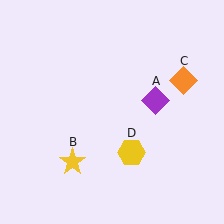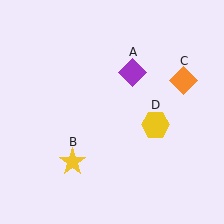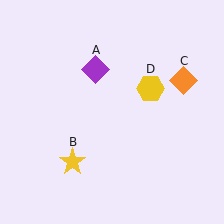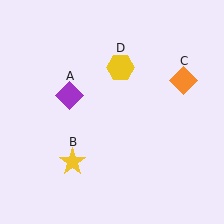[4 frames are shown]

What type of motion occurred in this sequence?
The purple diamond (object A), yellow hexagon (object D) rotated counterclockwise around the center of the scene.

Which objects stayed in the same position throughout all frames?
Yellow star (object B) and orange diamond (object C) remained stationary.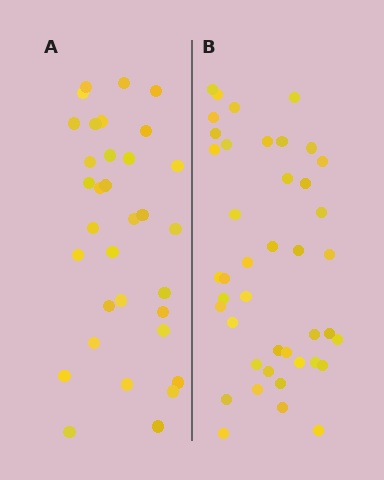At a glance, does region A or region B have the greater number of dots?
Region B (the right region) has more dots.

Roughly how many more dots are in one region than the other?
Region B has roughly 8 or so more dots than region A.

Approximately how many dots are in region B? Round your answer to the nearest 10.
About 40 dots. (The exact count is 42, which rounds to 40.)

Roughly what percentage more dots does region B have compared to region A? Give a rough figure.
About 25% more.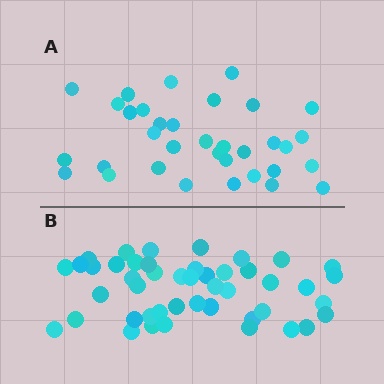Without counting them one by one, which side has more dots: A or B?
Region B (the bottom region) has more dots.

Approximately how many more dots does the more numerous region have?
Region B has roughly 12 or so more dots than region A.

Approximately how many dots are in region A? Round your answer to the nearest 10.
About 30 dots. (The exact count is 34, which rounds to 30.)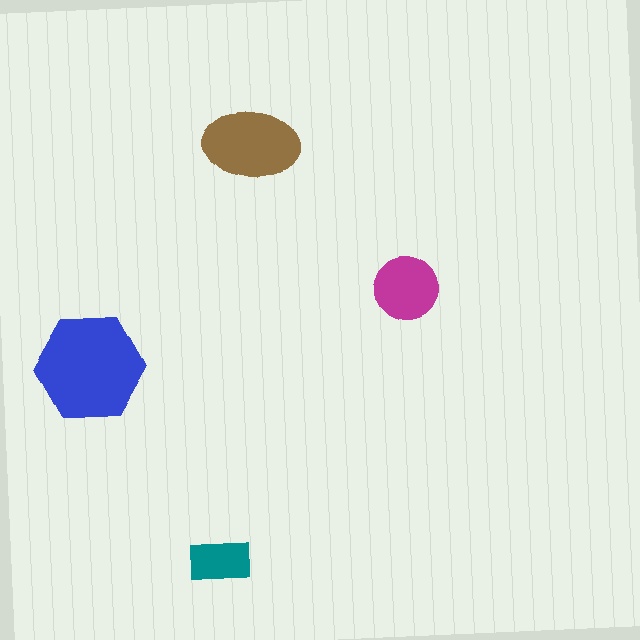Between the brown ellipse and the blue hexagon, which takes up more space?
The blue hexagon.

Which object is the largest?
The blue hexagon.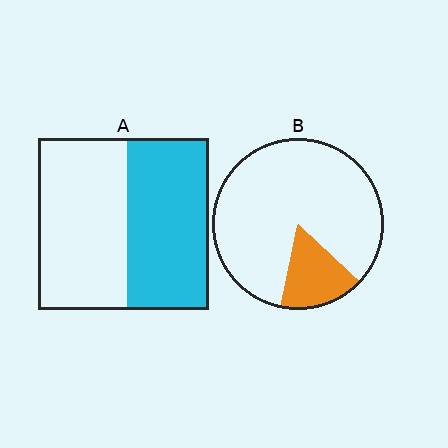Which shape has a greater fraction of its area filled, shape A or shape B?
Shape A.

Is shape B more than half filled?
No.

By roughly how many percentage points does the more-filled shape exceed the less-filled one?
By roughly 30 percentage points (A over B).